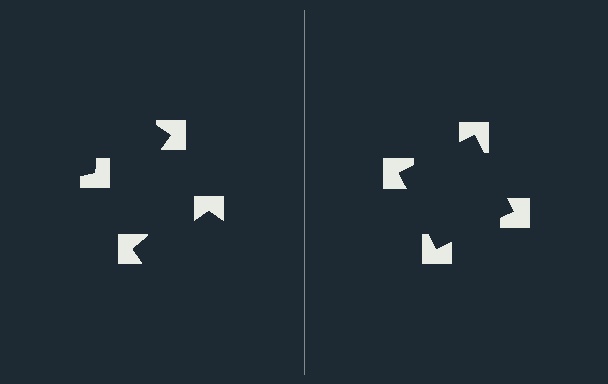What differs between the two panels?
The notched squares are positioned identically on both sides; only the wedge orientations differ. On the right they align to a square; on the left they are misaligned.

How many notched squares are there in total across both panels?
8 — 4 on each side.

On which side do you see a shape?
An illusory square appears on the right side. On the left side the wedge cuts are rotated, so no coherent shape forms.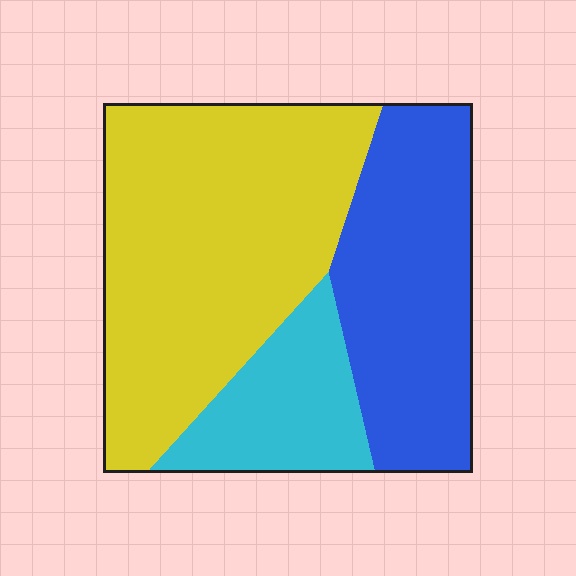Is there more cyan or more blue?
Blue.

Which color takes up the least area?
Cyan, at roughly 15%.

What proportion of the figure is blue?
Blue takes up about one third (1/3) of the figure.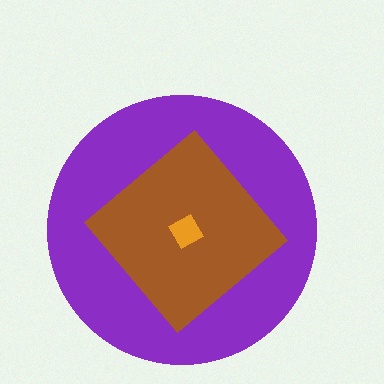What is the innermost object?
The orange diamond.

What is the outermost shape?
The purple circle.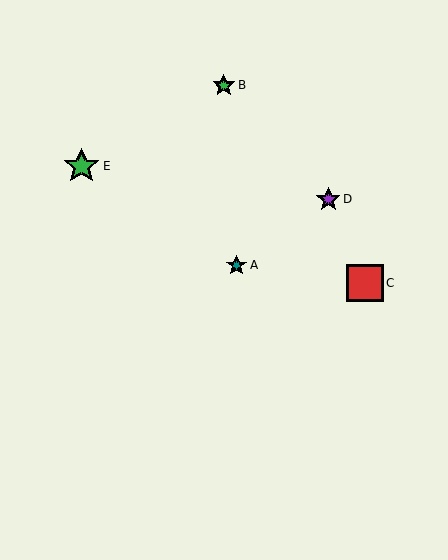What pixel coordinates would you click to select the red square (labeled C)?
Click at (365, 283) to select the red square C.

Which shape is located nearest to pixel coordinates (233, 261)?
The teal star (labeled A) at (237, 265) is nearest to that location.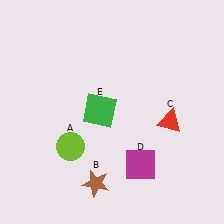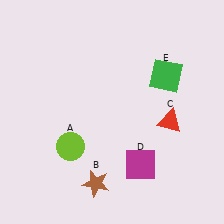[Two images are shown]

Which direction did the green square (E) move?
The green square (E) moved right.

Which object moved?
The green square (E) moved right.